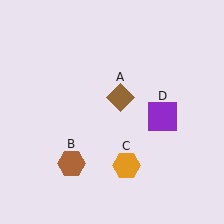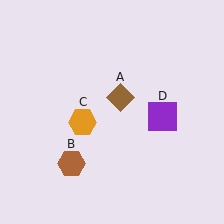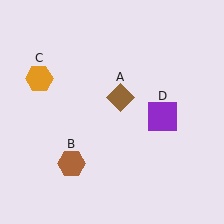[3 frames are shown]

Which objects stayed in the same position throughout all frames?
Brown diamond (object A) and brown hexagon (object B) and purple square (object D) remained stationary.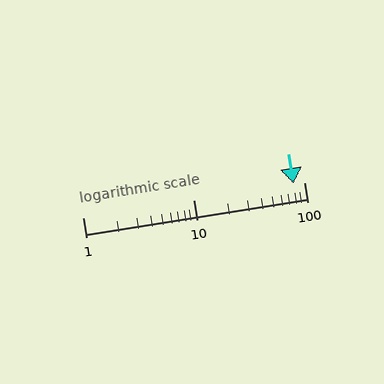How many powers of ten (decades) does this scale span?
The scale spans 2 decades, from 1 to 100.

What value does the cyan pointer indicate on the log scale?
The pointer indicates approximately 81.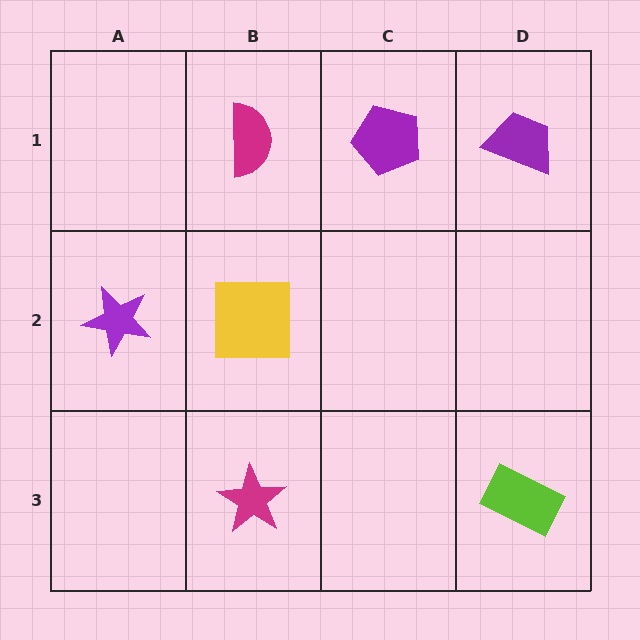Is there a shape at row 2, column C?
No, that cell is empty.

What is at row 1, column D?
A purple trapezoid.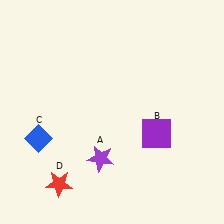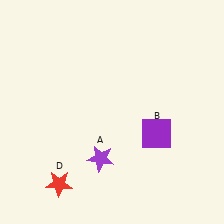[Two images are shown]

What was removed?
The blue diamond (C) was removed in Image 2.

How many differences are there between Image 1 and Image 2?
There is 1 difference between the two images.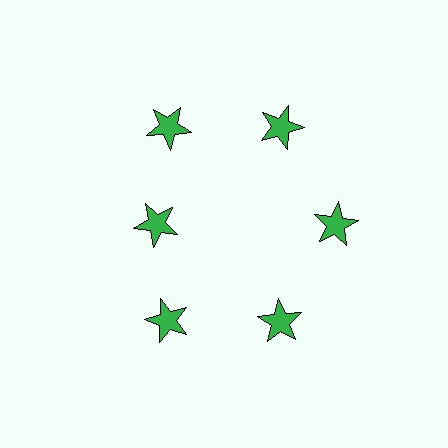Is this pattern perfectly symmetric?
No. The 6 green stars are arranged in a ring, but one element near the 9 o'clock position is pulled inward toward the center, breaking the 6-fold rotational symmetry.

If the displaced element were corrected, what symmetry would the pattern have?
It would have 6-fold rotational symmetry — the pattern would map onto itself every 60 degrees.